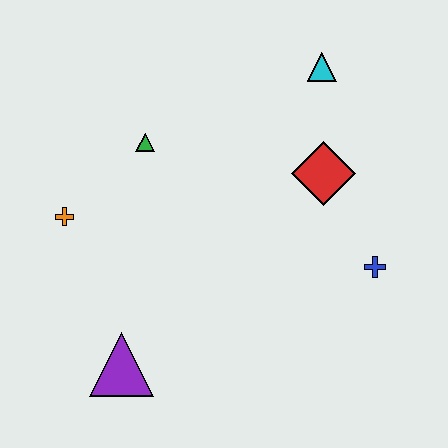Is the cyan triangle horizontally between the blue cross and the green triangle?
Yes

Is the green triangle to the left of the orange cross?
No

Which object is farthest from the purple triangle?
The cyan triangle is farthest from the purple triangle.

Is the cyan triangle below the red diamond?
No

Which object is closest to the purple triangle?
The orange cross is closest to the purple triangle.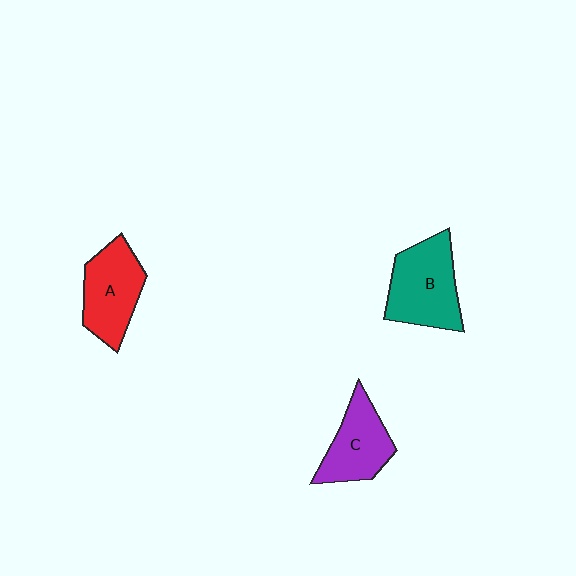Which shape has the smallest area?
Shape C (purple).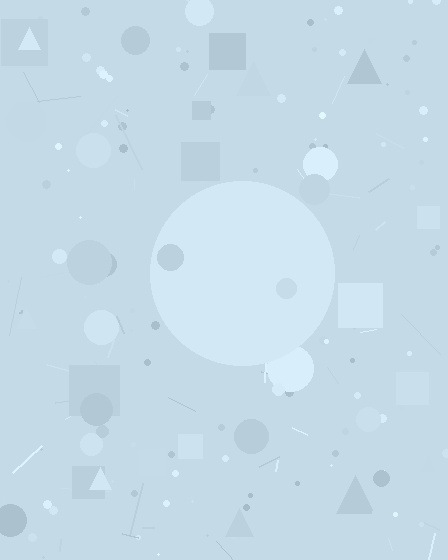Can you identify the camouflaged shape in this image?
The camouflaged shape is a circle.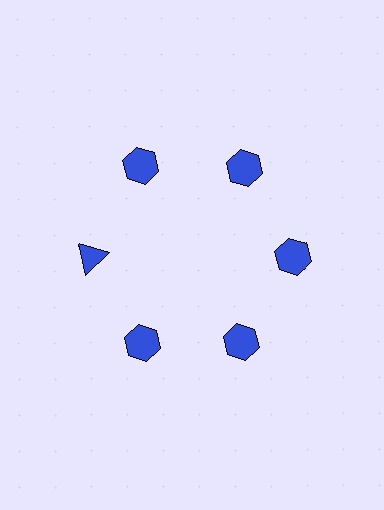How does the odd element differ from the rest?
It has a different shape: triangle instead of hexagon.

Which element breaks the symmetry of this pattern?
The blue triangle at roughly the 9 o'clock position breaks the symmetry. All other shapes are blue hexagons.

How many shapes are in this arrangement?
There are 6 shapes arranged in a ring pattern.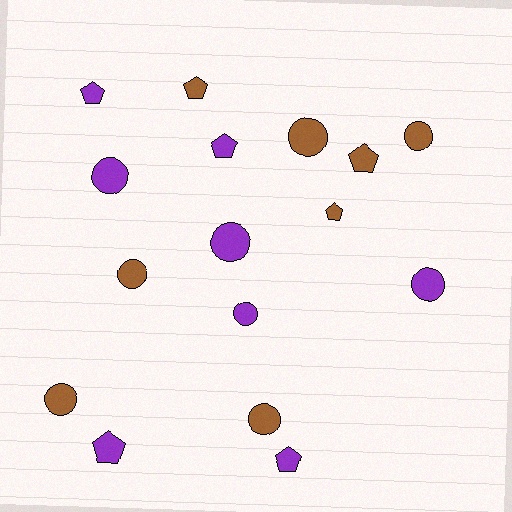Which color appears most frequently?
Brown, with 8 objects.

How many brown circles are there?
There are 5 brown circles.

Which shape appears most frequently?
Circle, with 9 objects.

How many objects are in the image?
There are 16 objects.